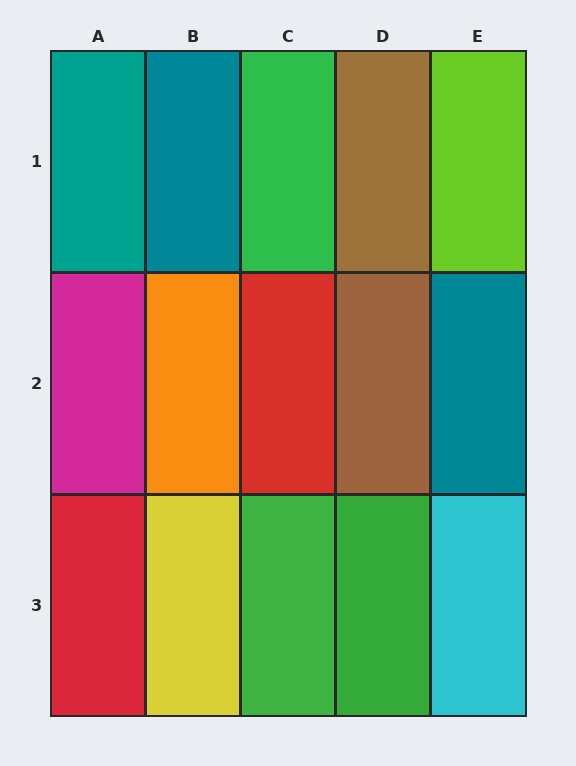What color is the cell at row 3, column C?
Green.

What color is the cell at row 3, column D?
Green.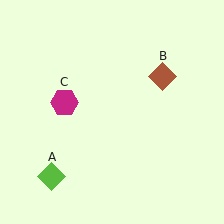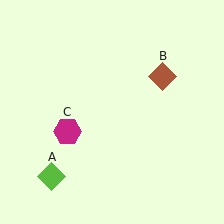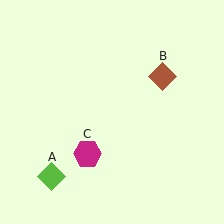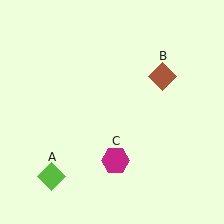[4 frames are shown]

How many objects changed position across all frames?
1 object changed position: magenta hexagon (object C).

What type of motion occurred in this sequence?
The magenta hexagon (object C) rotated counterclockwise around the center of the scene.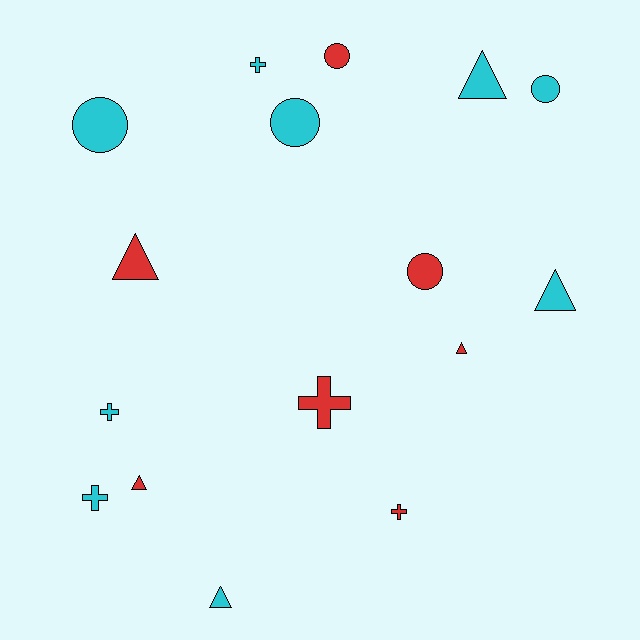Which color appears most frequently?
Cyan, with 9 objects.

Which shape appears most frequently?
Triangle, with 6 objects.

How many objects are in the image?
There are 16 objects.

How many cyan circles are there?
There are 3 cyan circles.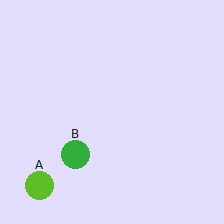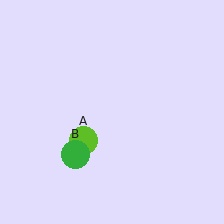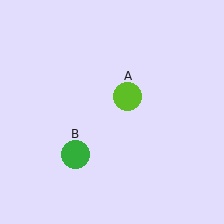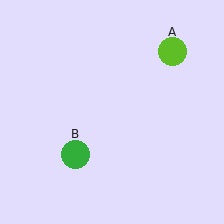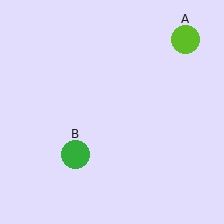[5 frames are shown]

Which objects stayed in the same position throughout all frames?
Green circle (object B) remained stationary.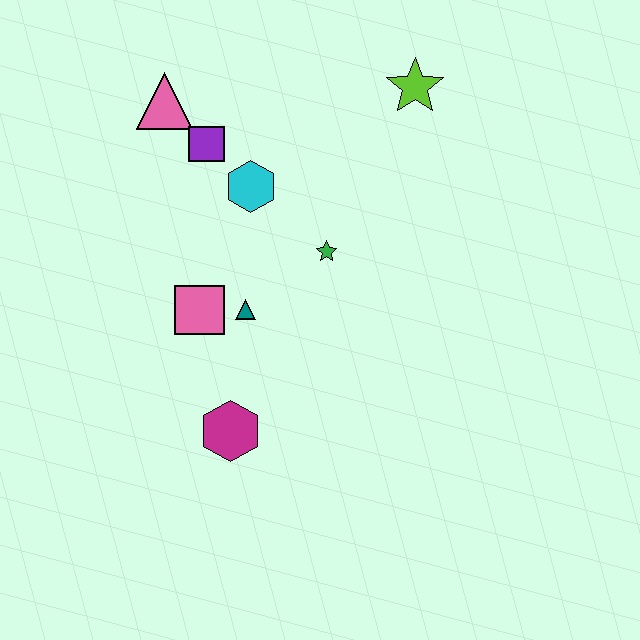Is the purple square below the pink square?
No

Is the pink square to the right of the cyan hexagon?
No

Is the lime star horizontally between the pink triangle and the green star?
No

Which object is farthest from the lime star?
The magenta hexagon is farthest from the lime star.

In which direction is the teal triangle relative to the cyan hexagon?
The teal triangle is below the cyan hexagon.